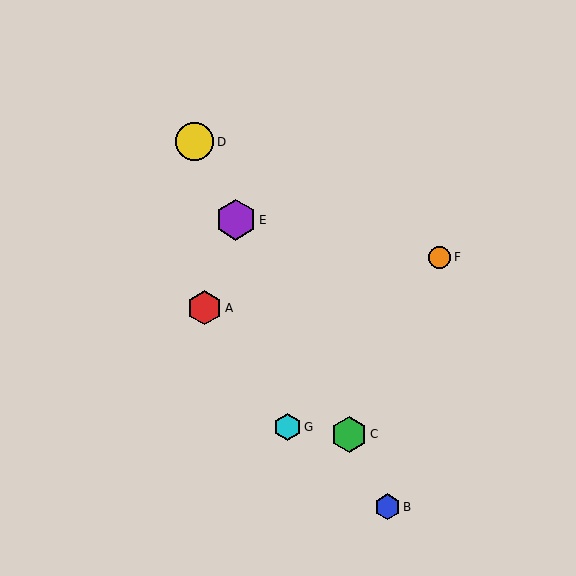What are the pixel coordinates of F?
Object F is at (439, 257).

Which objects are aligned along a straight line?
Objects B, C, D, E are aligned along a straight line.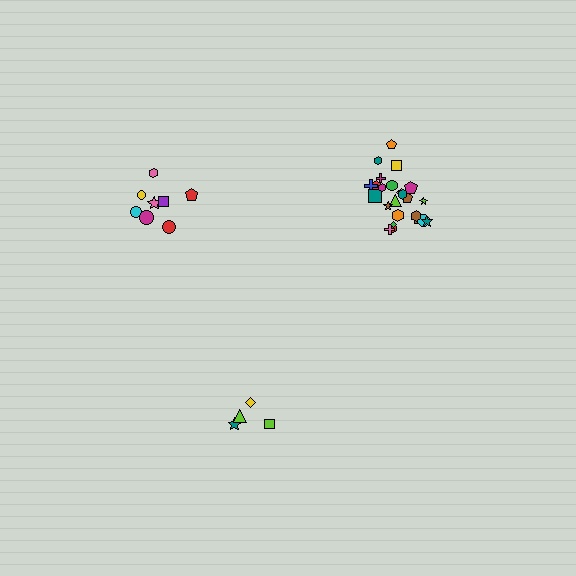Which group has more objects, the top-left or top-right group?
The top-right group.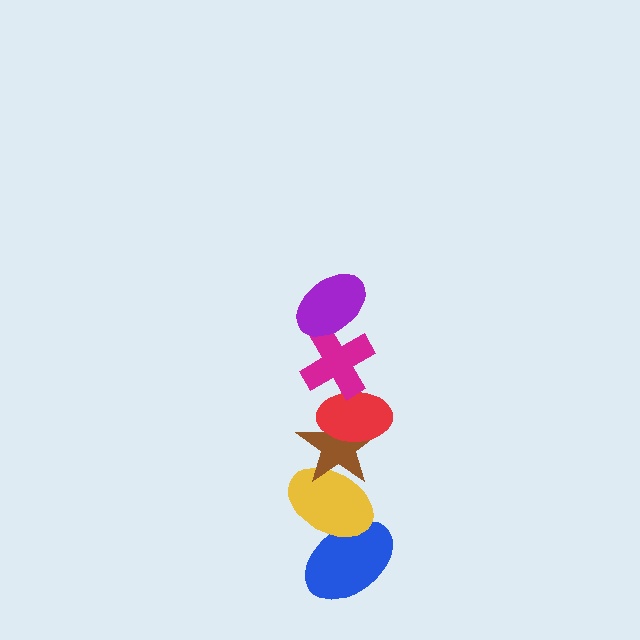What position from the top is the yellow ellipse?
The yellow ellipse is 5th from the top.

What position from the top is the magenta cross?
The magenta cross is 2nd from the top.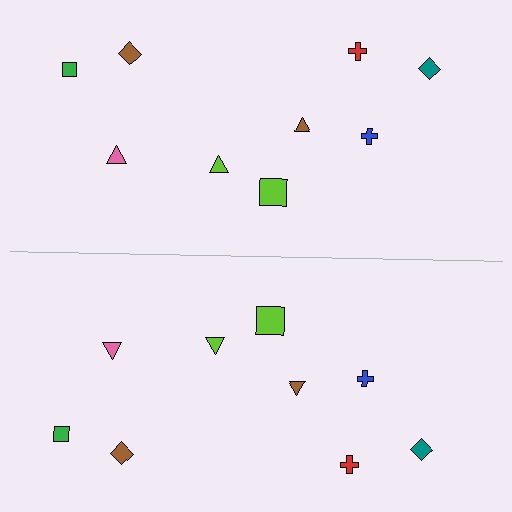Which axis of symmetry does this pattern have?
The pattern has a horizontal axis of symmetry running through the center of the image.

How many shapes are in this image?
There are 18 shapes in this image.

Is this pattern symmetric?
Yes, this pattern has bilateral (reflection) symmetry.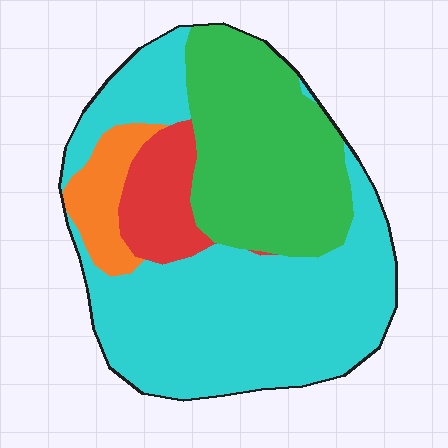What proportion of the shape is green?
Green covers around 30% of the shape.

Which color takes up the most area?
Cyan, at roughly 50%.